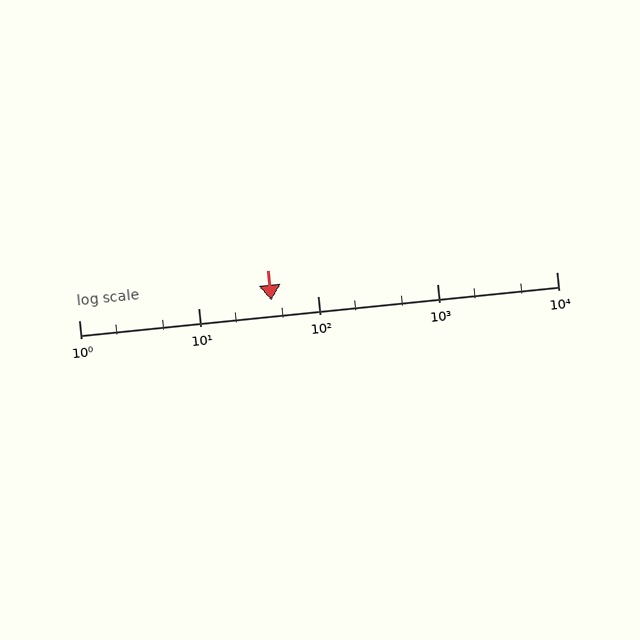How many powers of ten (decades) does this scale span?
The scale spans 4 decades, from 1 to 10000.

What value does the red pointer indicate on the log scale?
The pointer indicates approximately 41.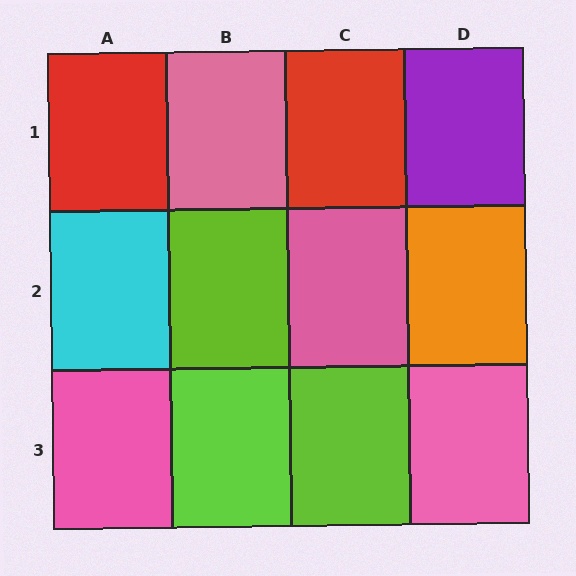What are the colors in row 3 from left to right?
Pink, lime, lime, pink.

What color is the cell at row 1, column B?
Pink.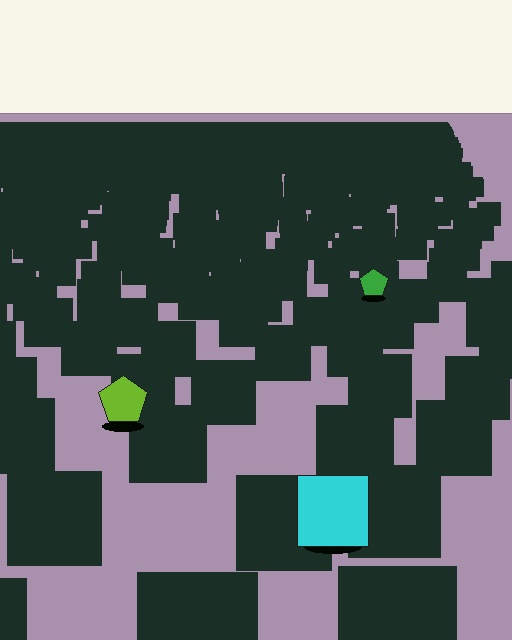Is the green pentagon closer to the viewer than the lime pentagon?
No. The lime pentagon is closer — you can tell from the texture gradient: the ground texture is coarser near it.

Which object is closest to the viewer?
The cyan square is closest. The texture marks near it are larger and more spread out.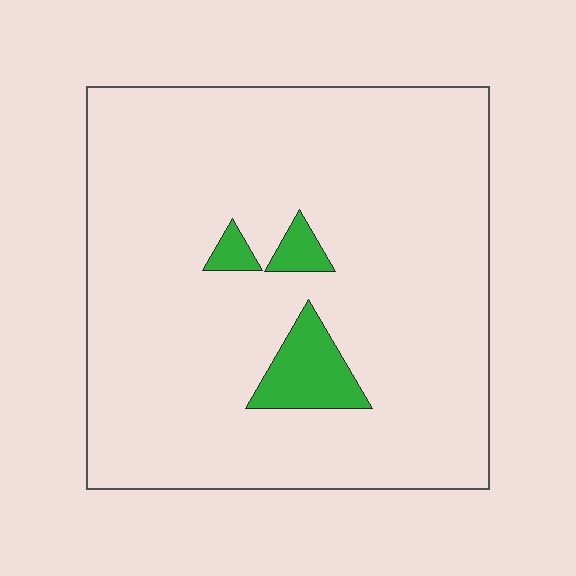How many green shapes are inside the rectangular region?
3.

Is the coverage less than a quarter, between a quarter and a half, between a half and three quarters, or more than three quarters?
Less than a quarter.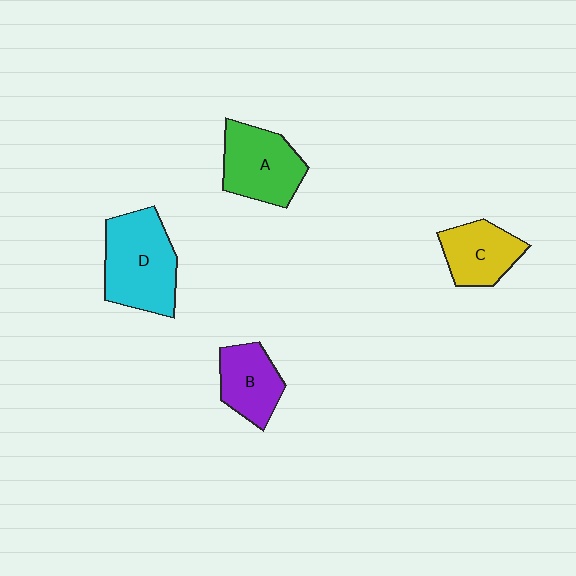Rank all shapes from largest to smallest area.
From largest to smallest: D (cyan), A (green), C (yellow), B (purple).